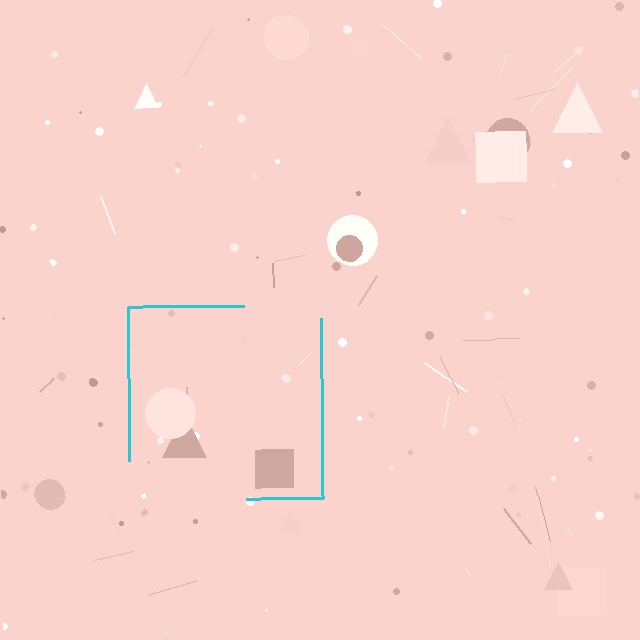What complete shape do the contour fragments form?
The contour fragments form a square.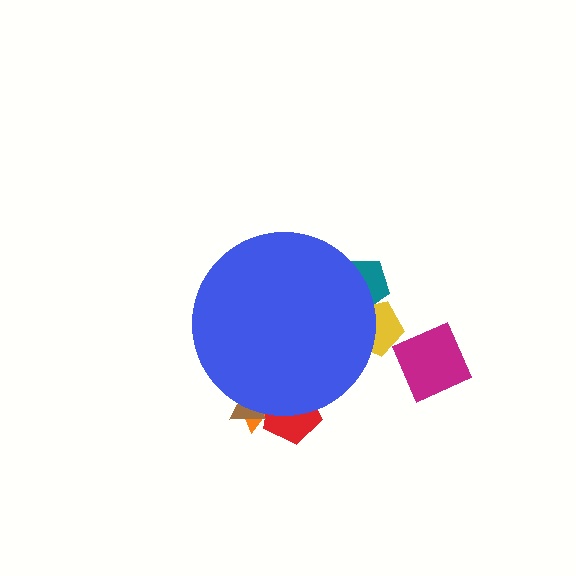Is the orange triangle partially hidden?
Yes, the orange triangle is partially hidden behind the blue circle.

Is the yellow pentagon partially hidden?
Yes, the yellow pentagon is partially hidden behind the blue circle.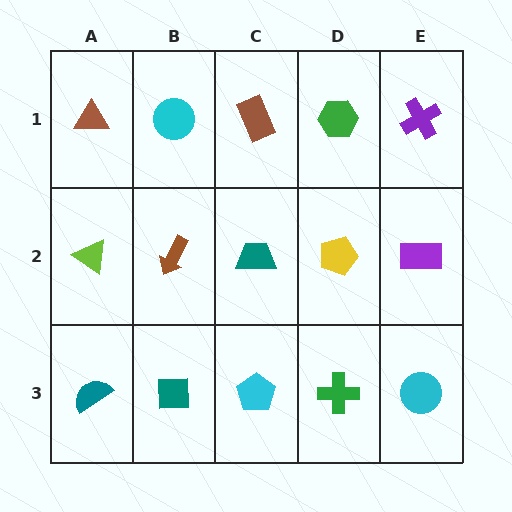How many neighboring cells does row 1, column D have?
3.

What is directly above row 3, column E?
A purple rectangle.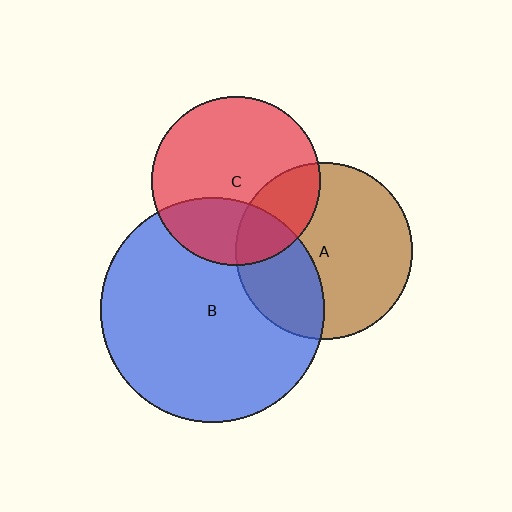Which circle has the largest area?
Circle B (blue).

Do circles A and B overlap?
Yes.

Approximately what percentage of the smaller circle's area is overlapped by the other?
Approximately 35%.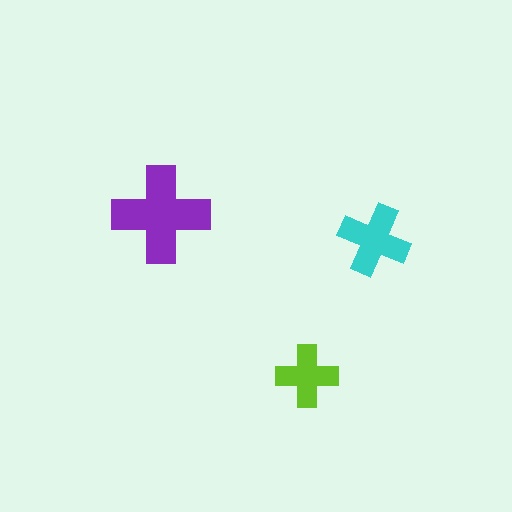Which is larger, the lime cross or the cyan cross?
The cyan one.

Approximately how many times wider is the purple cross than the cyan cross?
About 1.5 times wider.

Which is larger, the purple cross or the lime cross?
The purple one.